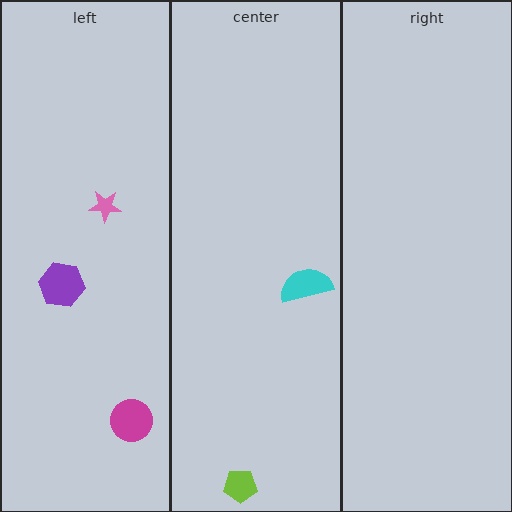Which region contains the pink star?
The left region.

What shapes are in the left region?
The magenta circle, the pink star, the purple hexagon.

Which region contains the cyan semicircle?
The center region.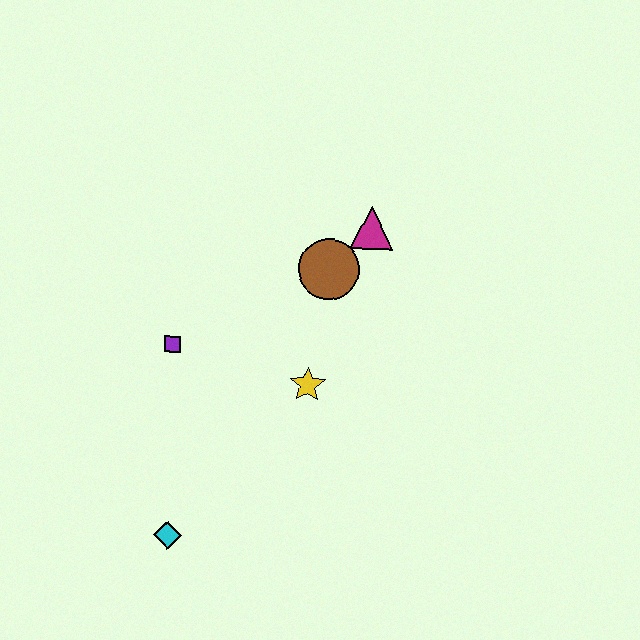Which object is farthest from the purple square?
The magenta triangle is farthest from the purple square.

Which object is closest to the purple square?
The yellow star is closest to the purple square.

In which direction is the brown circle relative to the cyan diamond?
The brown circle is above the cyan diamond.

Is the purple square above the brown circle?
No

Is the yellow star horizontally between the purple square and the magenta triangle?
Yes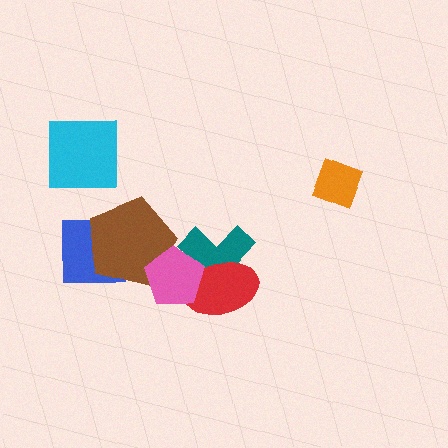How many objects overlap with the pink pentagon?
3 objects overlap with the pink pentagon.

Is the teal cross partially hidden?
Yes, it is partially covered by another shape.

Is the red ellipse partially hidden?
Yes, it is partially covered by another shape.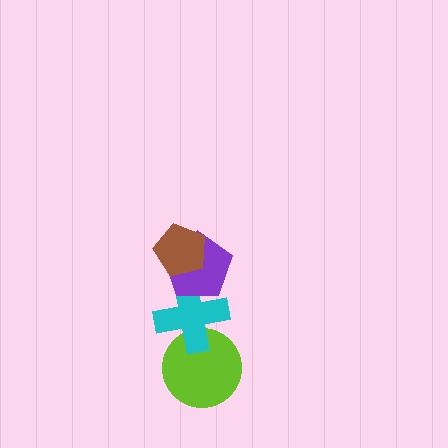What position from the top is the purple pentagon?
The purple pentagon is 2nd from the top.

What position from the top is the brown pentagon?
The brown pentagon is 1st from the top.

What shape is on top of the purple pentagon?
The brown pentagon is on top of the purple pentagon.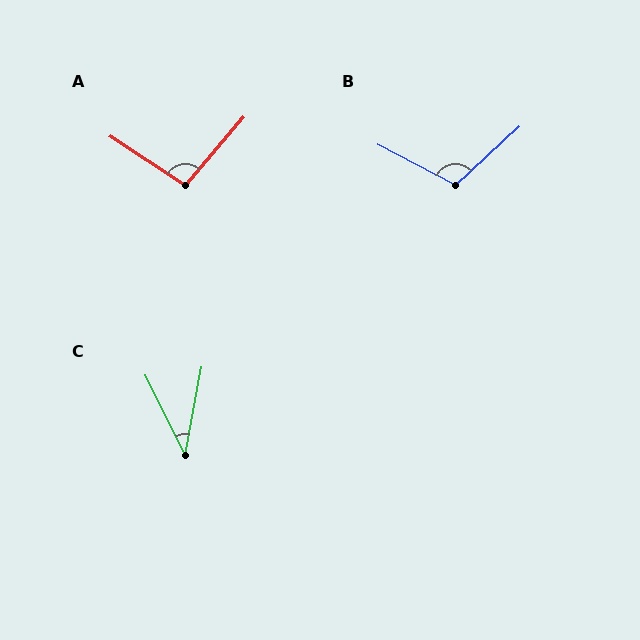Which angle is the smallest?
C, at approximately 37 degrees.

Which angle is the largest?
B, at approximately 110 degrees.